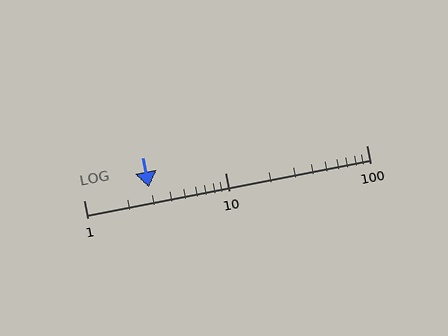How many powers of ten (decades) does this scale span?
The scale spans 2 decades, from 1 to 100.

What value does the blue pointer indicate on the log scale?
The pointer indicates approximately 2.9.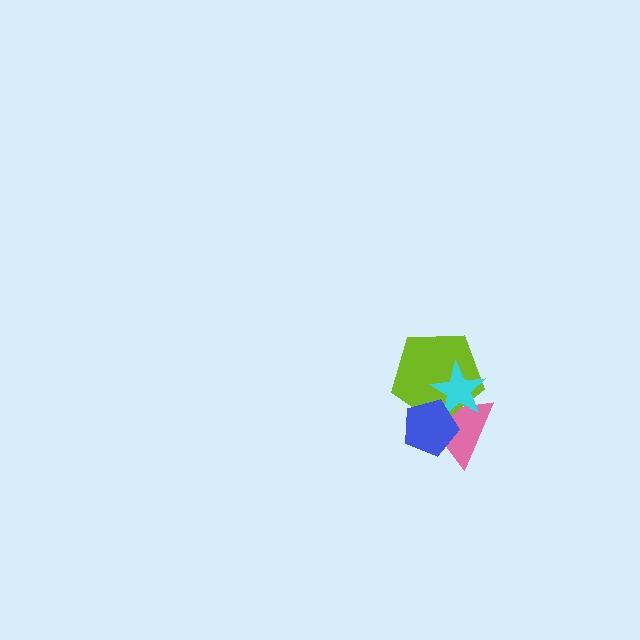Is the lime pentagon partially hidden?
Yes, it is partially covered by another shape.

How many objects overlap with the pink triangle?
3 objects overlap with the pink triangle.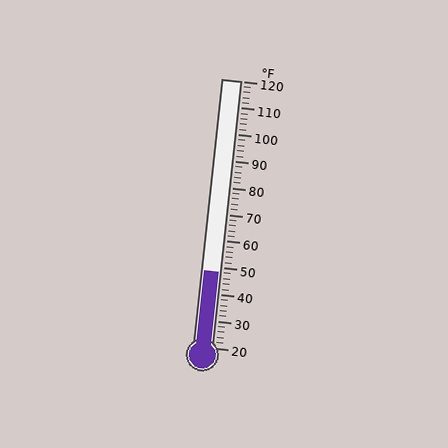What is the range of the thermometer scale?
The thermometer scale ranges from 20°F to 120°F.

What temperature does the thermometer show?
The thermometer shows approximately 48°F.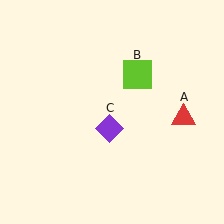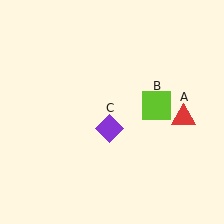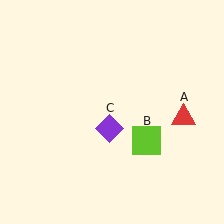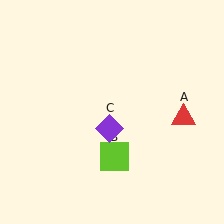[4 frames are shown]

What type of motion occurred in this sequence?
The lime square (object B) rotated clockwise around the center of the scene.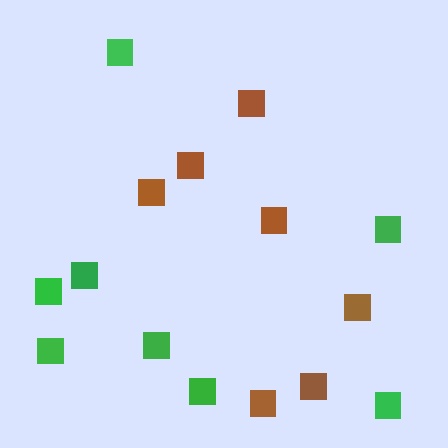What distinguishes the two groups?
There are 2 groups: one group of brown squares (7) and one group of green squares (8).